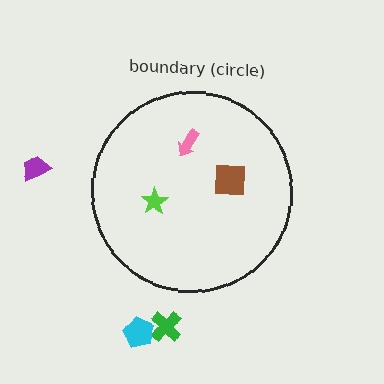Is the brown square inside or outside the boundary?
Inside.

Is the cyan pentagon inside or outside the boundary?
Outside.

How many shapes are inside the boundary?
3 inside, 3 outside.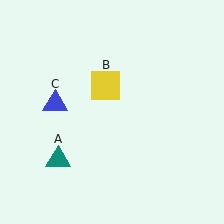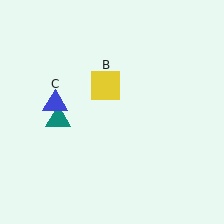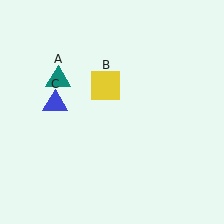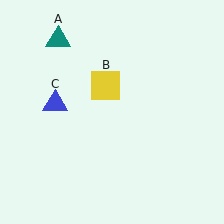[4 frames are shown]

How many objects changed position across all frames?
1 object changed position: teal triangle (object A).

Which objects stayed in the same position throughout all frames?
Yellow square (object B) and blue triangle (object C) remained stationary.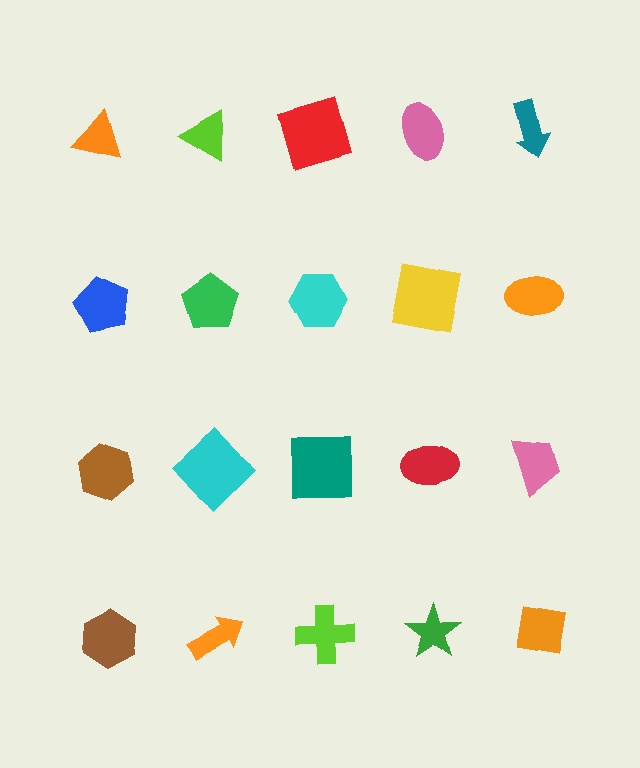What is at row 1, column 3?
A red square.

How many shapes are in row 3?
5 shapes.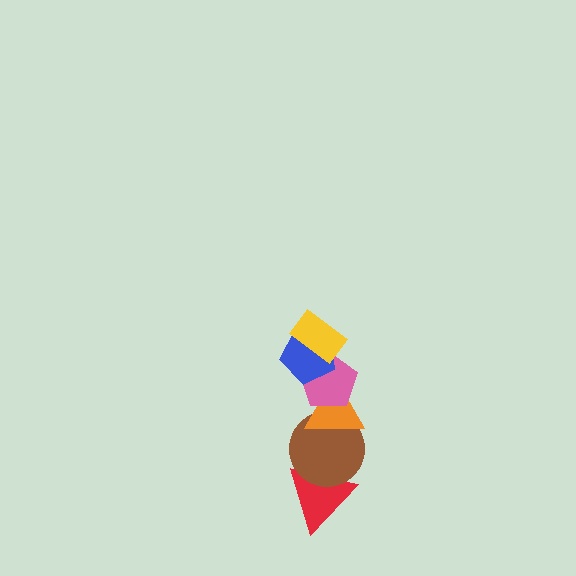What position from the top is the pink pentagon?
The pink pentagon is 3rd from the top.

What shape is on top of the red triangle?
The brown circle is on top of the red triangle.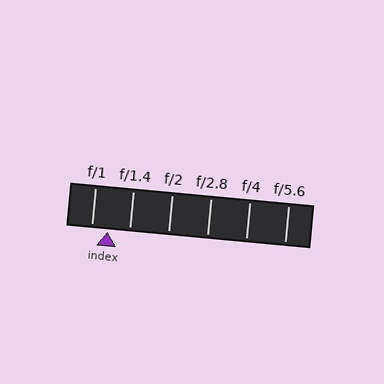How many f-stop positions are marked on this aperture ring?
There are 6 f-stop positions marked.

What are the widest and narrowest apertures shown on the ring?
The widest aperture shown is f/1 and the narrowest is f/5.6.